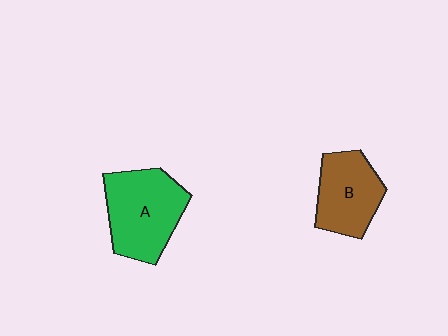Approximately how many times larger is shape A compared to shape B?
Approximately 1.3 times.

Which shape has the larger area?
Shape A (green).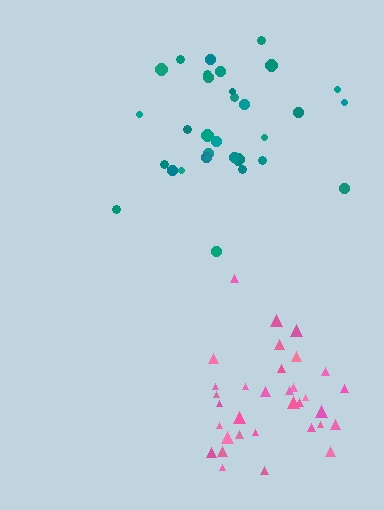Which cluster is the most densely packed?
Pink.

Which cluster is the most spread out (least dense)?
Teal.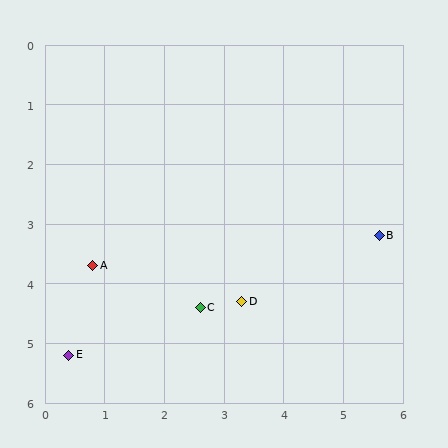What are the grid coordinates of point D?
Point D is at approximately (3.3, 4.3).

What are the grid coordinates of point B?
Point B is at approximately (5.6, 3.2).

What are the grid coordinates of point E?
Point E is at approximately (0.4, 5.2).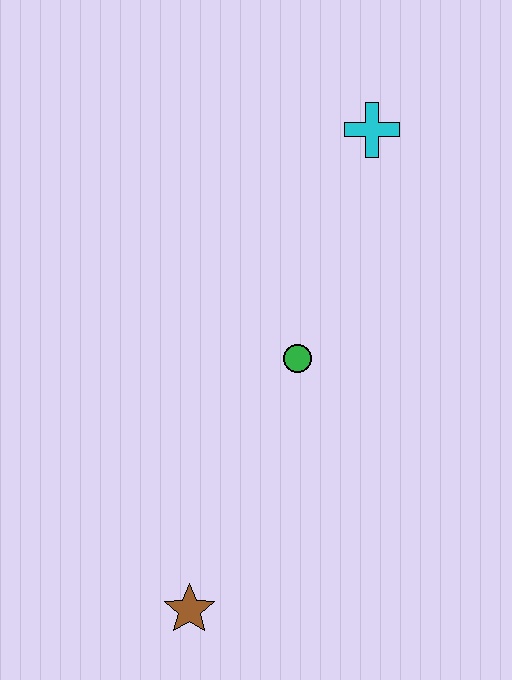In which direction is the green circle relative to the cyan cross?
The green circle is below the cyan cross.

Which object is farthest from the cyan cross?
The brown star is farthest from the cyan cross.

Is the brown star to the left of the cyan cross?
Yes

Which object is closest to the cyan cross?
The green circle is closest to the cyan cross.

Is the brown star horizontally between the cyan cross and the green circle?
No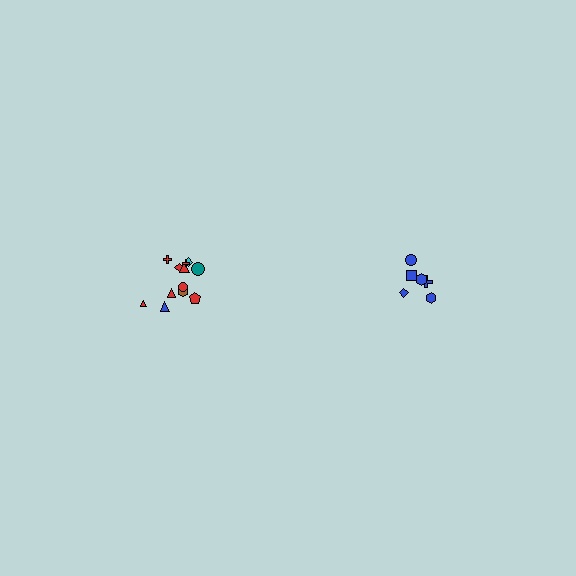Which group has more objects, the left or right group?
The left group.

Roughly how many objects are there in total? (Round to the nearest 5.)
Roughly 20 objects in total.